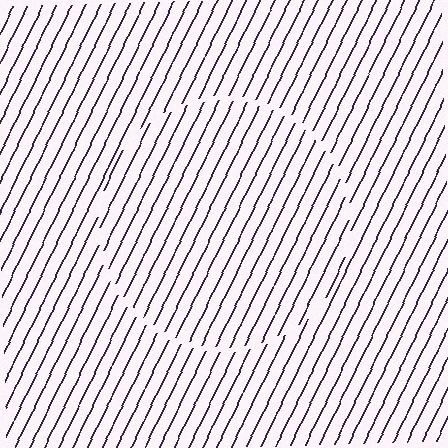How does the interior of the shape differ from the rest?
The interior of the shape contains the same grating, shifted by half a period — the contour is defined by the phase discontinuity where line-ends from the inner and outer gratings abut.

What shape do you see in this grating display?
An illusory circle. The interior of the shape contains the same grating, shifted by half a period — the contour is defined by the phase discontinuity where line-ends from the inner and outer gratings abut.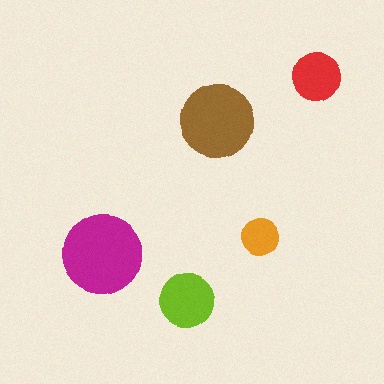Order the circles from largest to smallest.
the magenta one, the brown one, the lime one, the red one, the orange one.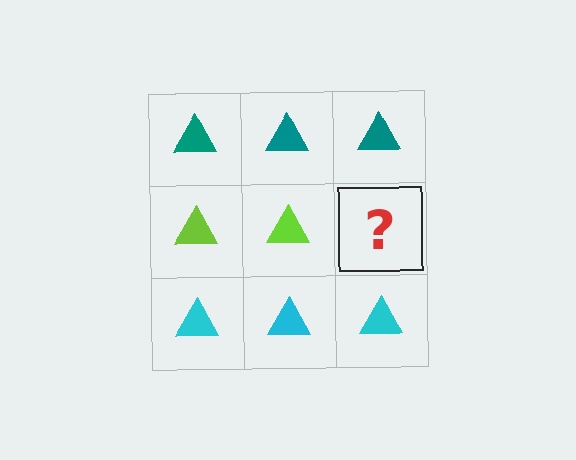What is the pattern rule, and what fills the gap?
The rule is that each row has a consistent color. The gap should be filled with a lime triangle.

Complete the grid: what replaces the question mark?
The question mark should be replaced with a lime triangle.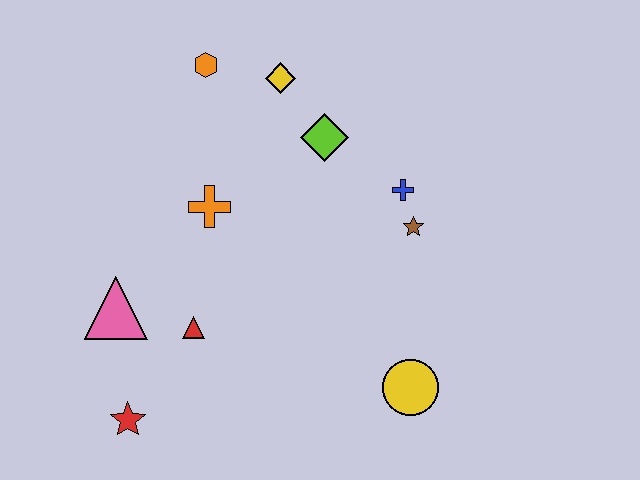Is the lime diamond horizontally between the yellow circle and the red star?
Yes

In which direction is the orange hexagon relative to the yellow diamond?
The orange hexagon is to the left of the yellow diamond.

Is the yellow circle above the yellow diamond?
No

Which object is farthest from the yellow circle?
The orange hexagon is farthest from the yellow circle.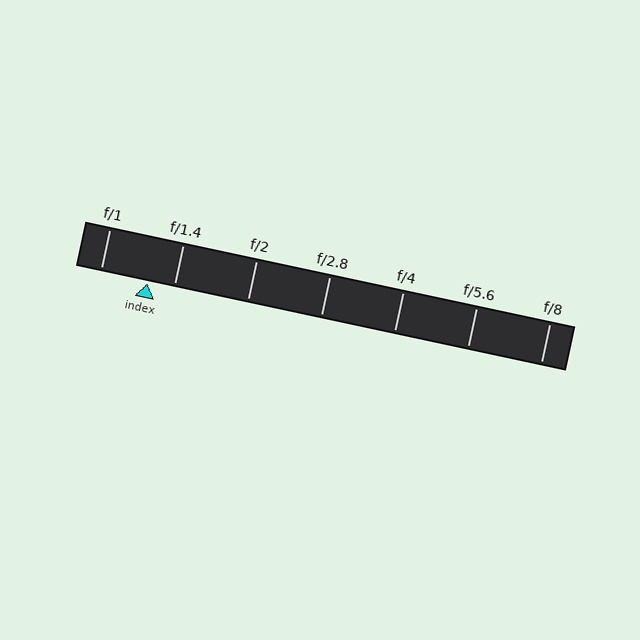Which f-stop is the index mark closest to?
The index mark is closest to f/1.4.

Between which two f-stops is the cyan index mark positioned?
The index mark is between f/1 and f/1.4.